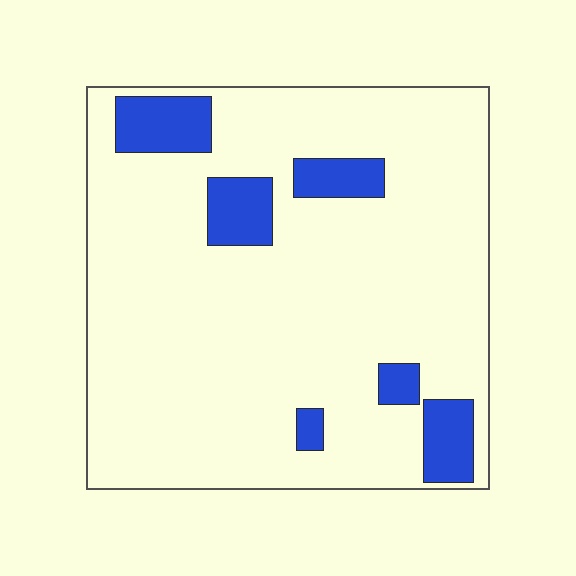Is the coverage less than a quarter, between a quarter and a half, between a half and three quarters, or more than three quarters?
Less than a quarter.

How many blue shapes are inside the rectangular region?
6.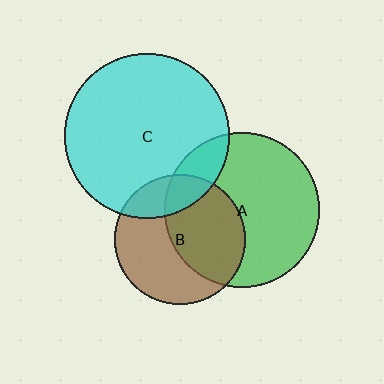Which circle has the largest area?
Circle C (cyan).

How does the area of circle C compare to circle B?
Approximately 1.6 times.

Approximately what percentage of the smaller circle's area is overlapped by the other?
Approximately 15%.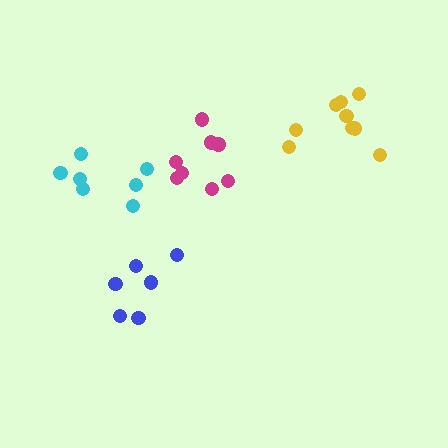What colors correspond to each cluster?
The clusters are colored: magenta, yellow, blue, cyan.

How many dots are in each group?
Group 1: 8 dots, Group 2: 9 dots, Group 3: 6 dots, Group 4: 7 dots (30 total).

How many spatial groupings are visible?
There are 4 spatial groupings.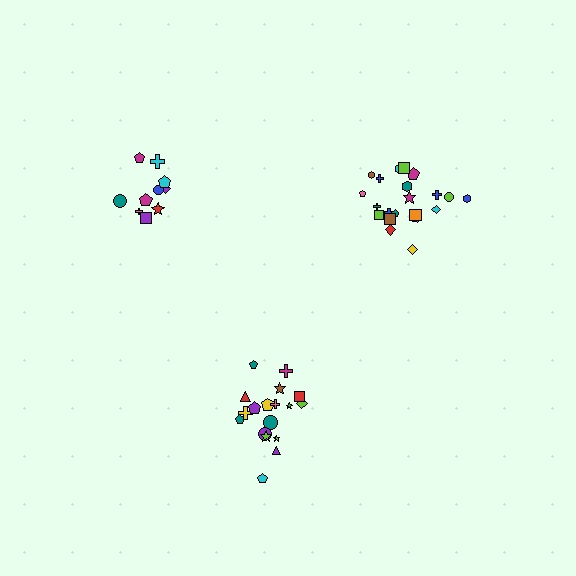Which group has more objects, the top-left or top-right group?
The top-right group.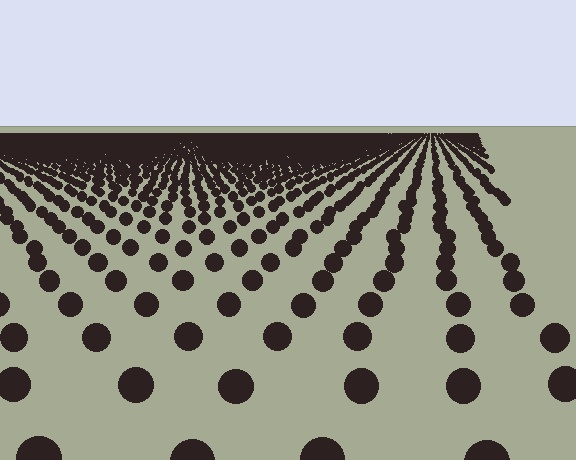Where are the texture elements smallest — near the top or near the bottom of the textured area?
Near the top.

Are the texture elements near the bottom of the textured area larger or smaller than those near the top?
Larger. Near the bottom, elements are closer to the viewer and appear at a bigger on-screen size.